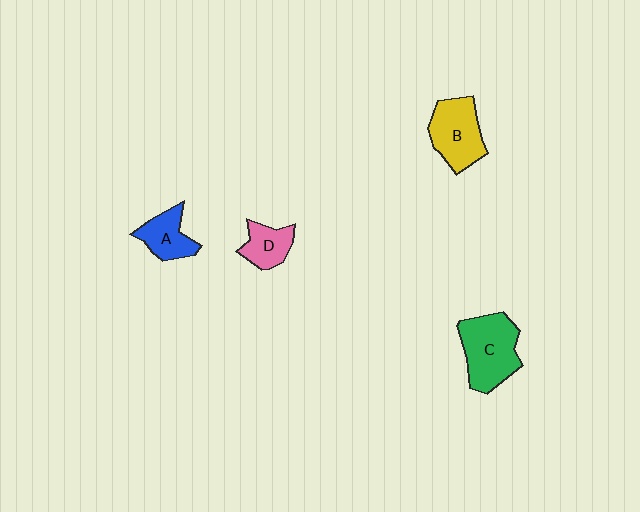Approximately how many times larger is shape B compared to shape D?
Approximately 1.7 times.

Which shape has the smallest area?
Shape D (pink).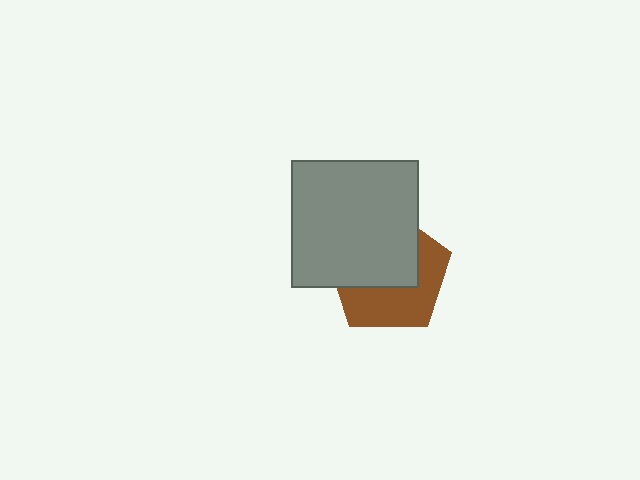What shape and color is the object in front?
The object in front is a gray square.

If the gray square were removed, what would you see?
You would see the complete brown pentagon.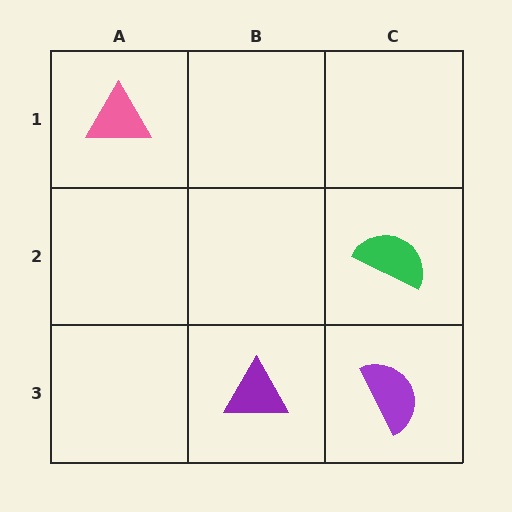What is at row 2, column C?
A green semicircle.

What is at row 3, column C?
A purple semicircle.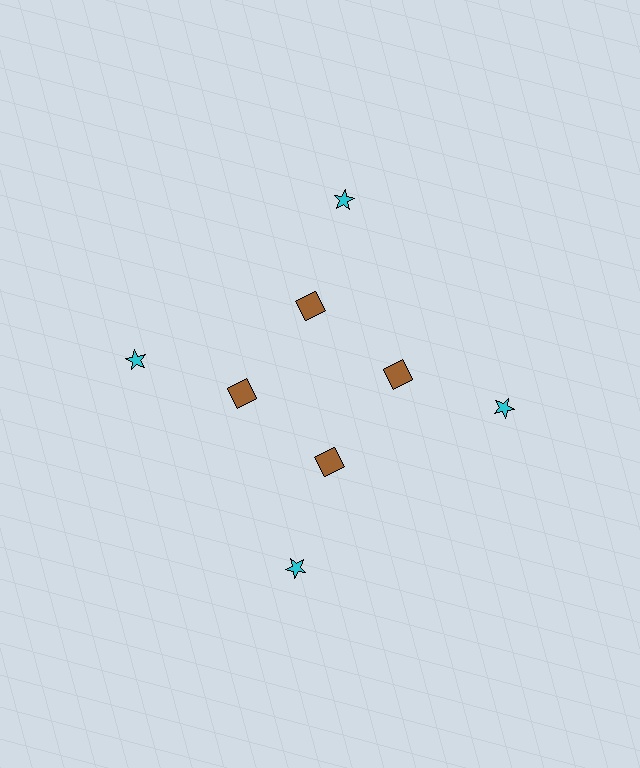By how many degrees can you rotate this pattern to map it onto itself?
The pattern maps onto itself every 90 degrees of rotation.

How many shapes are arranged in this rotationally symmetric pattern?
There are 8 shapes, arranged in 4 groups of 2.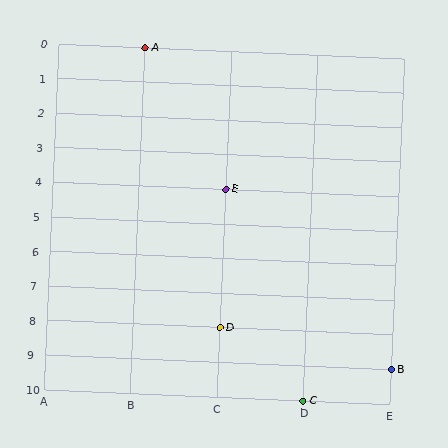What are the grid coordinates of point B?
Point B is at grid coordinates (E, 9).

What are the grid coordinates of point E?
Point E is at grid coordinates (C, 4).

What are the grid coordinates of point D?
Point D is at grid coordinates (C, 8).